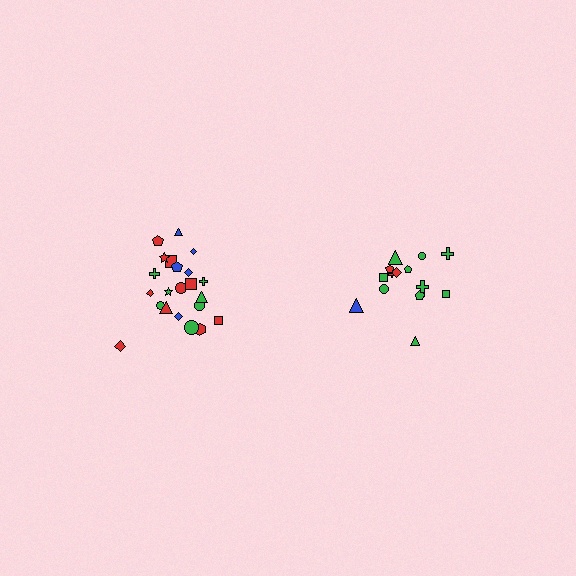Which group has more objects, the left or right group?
The left group.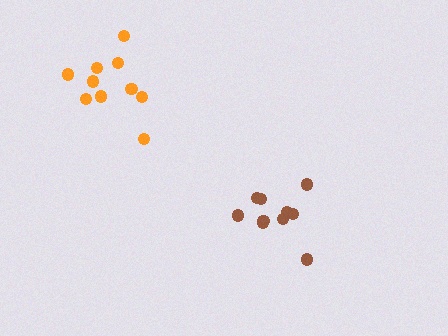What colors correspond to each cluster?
The clusters are colored: orange, brown.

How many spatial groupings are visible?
There are 2 spatial groupings.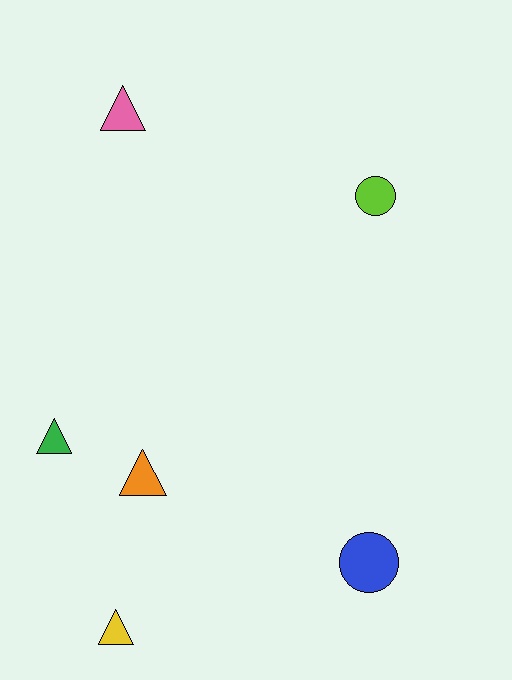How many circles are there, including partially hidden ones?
There are 2 circles.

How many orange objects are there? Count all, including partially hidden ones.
There is 1 orange object.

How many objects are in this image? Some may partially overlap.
There are 6 objects.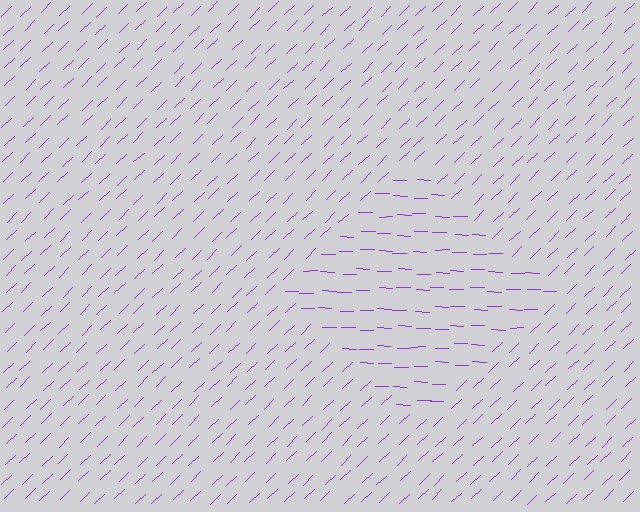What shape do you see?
I see a diamond.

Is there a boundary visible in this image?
Yes, there is a texture boundary formed by a change in line orientation.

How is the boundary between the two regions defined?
The boundary is defined purely by a change in line orientation (approximately 45 degrees difference). All lines are the same color and thickness.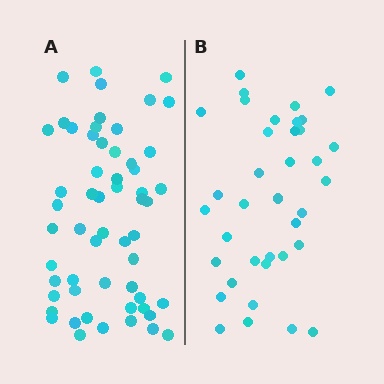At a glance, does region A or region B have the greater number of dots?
Region A (the left region) has more dots.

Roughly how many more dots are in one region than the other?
Region A has approximately 20 more dots than region B.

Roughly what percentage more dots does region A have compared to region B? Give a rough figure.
About 55% more.